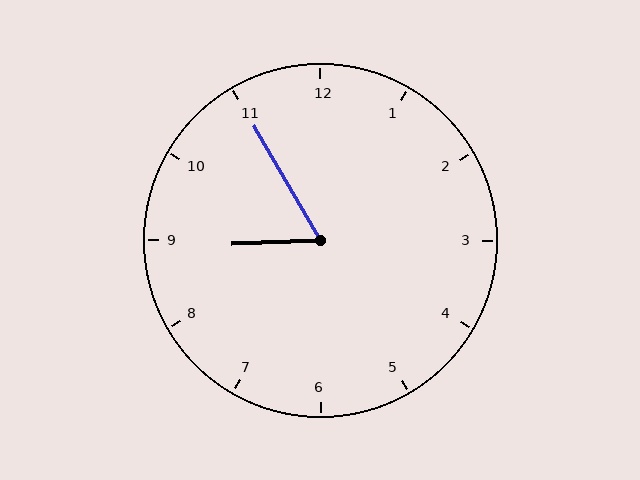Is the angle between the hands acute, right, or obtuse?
It is acute.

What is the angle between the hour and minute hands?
Approximately 62 degrees.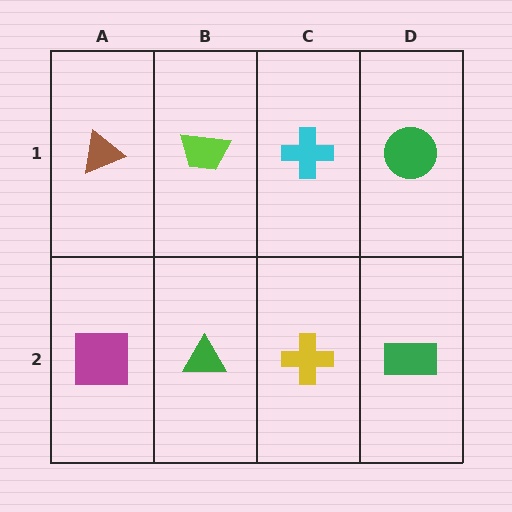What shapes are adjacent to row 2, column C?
A cyan cross (row 1, column C), a green triangle (row 2, column B), a green rectangle (row 2, column D).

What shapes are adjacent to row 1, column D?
A green rectangle (row 2, column D), a cyan cross (row 1, column C).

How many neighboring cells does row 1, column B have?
3.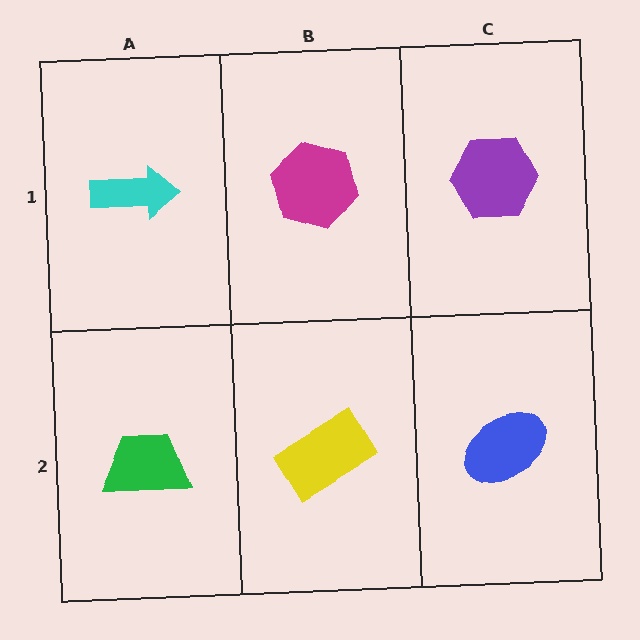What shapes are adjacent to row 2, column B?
A magenta hexagon (row 1, column B), a green trapezoid (row 2, column A), a blue ellipse (row 2, column C).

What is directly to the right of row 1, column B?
A purple hexagon.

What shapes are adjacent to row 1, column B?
A yellow rectangle (row 2, column B), a cyan arrow (row 1, column A), a purple hexagon (row 1, column C).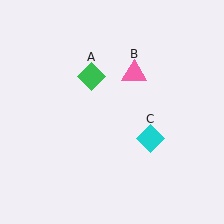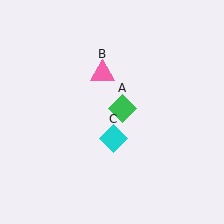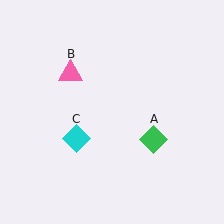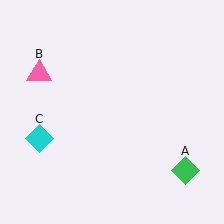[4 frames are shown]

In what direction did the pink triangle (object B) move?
The pink triangle (object B) moved left.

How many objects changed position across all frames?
3 objects changed position: green diamond (object A), pink triangle (object B), cyan diamond (object C).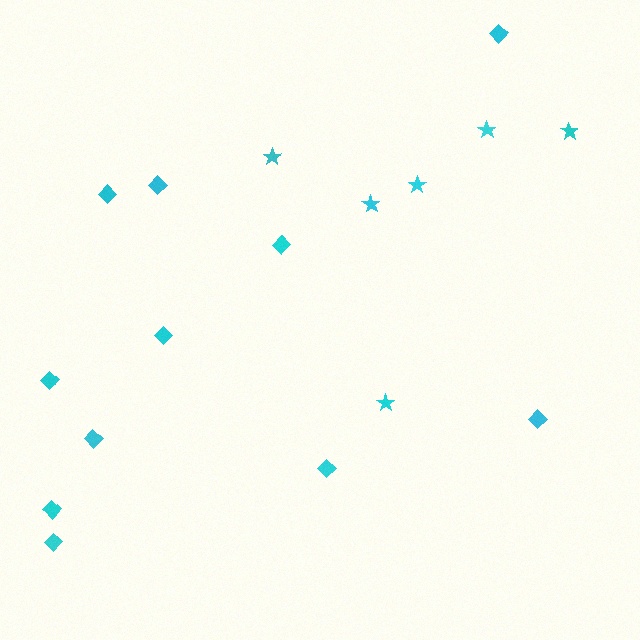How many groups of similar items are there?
There are 2 groups: one group of stars (6) and one group of diamonds (11).